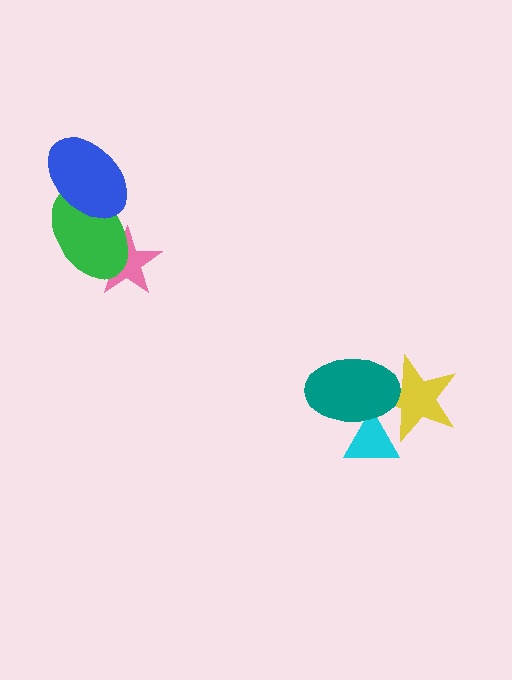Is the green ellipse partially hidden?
Yes, it is partially covered by another shape.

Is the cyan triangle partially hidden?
Yes, it is partially covered by another shape.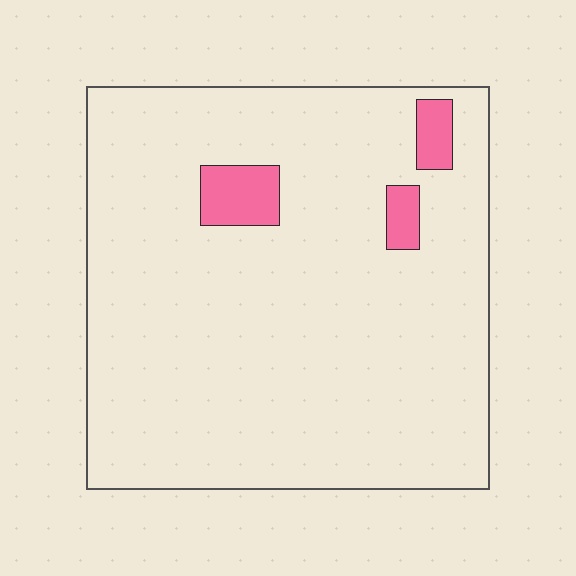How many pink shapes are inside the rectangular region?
3.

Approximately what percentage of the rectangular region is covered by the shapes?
Approximately 5%.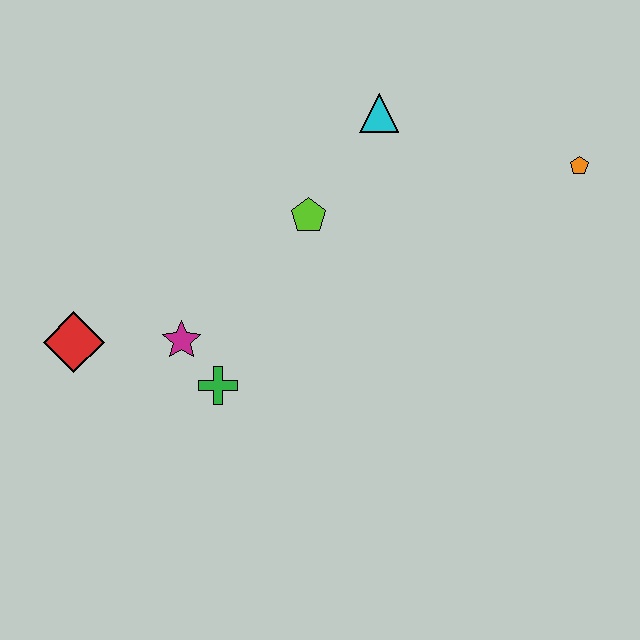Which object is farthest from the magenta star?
The orange pentagon is farthest from the magenta star.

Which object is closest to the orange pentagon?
The cyan triangle is closest to the orange pentagon.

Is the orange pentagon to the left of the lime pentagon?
No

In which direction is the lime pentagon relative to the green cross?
The lime pentagon is above the green cross.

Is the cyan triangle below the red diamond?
No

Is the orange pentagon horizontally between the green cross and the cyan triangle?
No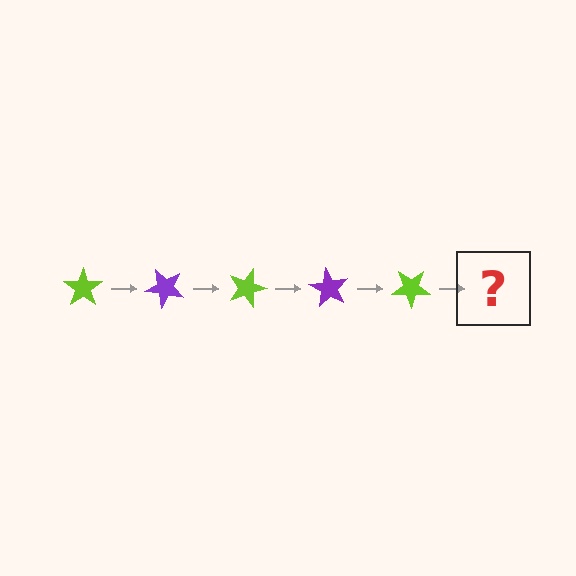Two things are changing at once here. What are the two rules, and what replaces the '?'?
The two rules are that it rotates 45 degrees each step and the color cycles through lime and purple. The '?' should be a purple star, rotated 225 degrees from the start.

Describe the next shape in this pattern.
It should be a purple star, rotated 225 degrees from the start.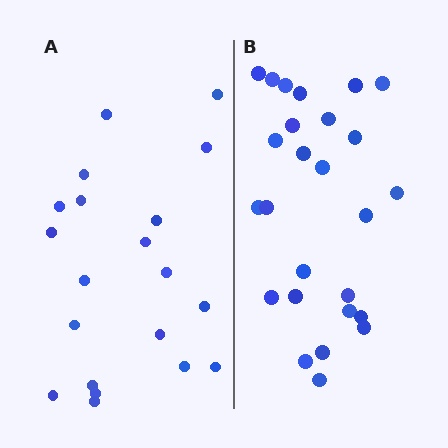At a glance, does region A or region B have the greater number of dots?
Region B (the right region) has more dots.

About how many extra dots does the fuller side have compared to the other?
Region B has about 6 more dots than region A.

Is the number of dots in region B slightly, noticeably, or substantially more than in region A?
Region B has noticeably more, but not dramatically so. The ratio is roughly 1.3 to 1.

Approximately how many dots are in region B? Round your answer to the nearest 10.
About 30 dots. (The exact count is 26, which rounds to 30.)